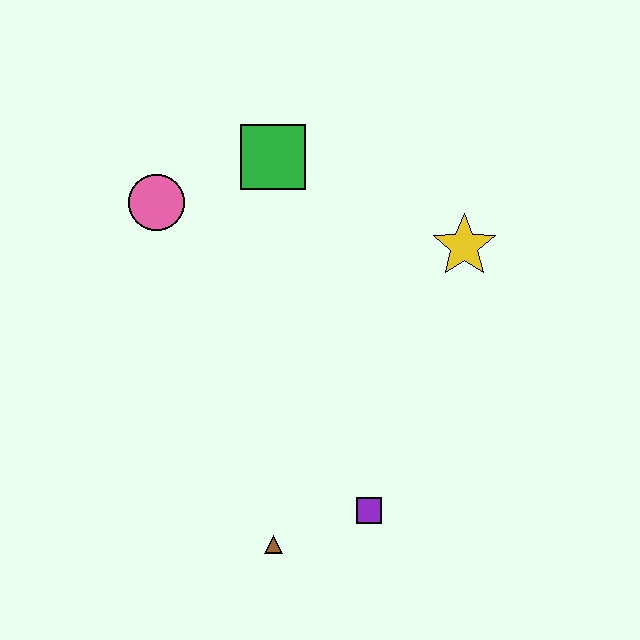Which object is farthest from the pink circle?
The purple square is farthest from the pink circle.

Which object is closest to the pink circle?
The green square is closest to the pink circle.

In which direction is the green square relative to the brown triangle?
The green square is above the brown triangle.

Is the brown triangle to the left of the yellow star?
Yes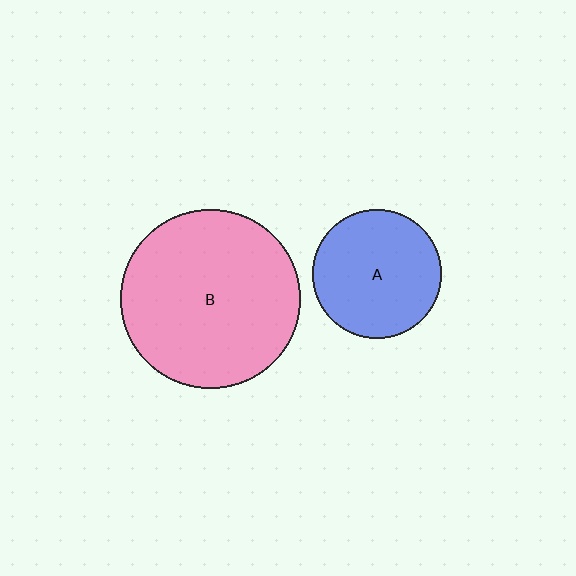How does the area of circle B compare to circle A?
Approximately 1.9 times.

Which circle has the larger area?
Circle B (pink).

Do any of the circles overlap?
No, none of the circles overlap.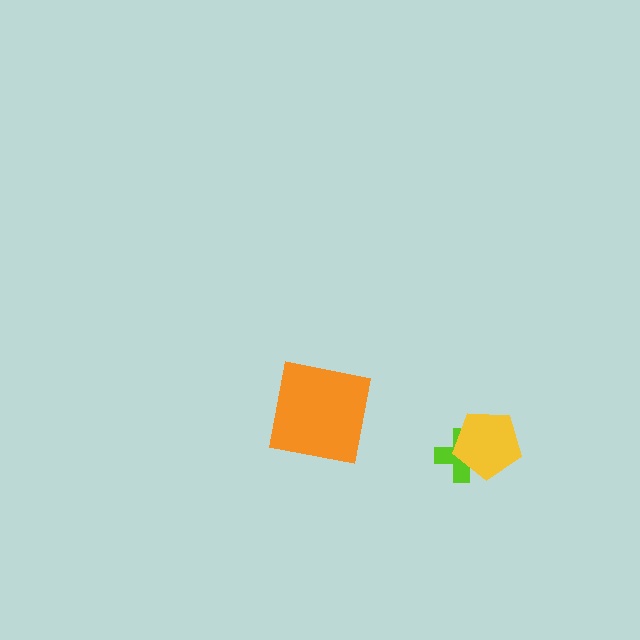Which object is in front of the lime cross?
The yellow pentagon is in front of the lime cross.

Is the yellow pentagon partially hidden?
No, no other shape covers it.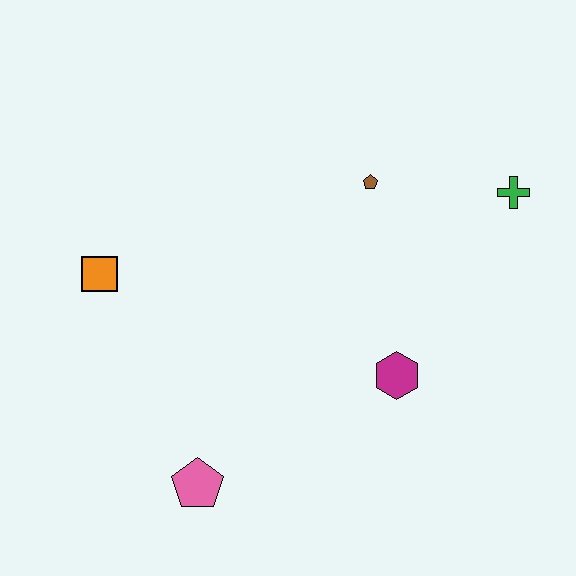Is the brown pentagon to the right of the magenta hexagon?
No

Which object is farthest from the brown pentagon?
The pink pentagon is farthest from the brown pentagon.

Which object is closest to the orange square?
The pink pentagon is closest to the orange square.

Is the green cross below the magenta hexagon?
No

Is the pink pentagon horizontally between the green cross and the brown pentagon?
No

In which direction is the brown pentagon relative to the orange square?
The brown pentagon is to the right of the orange square.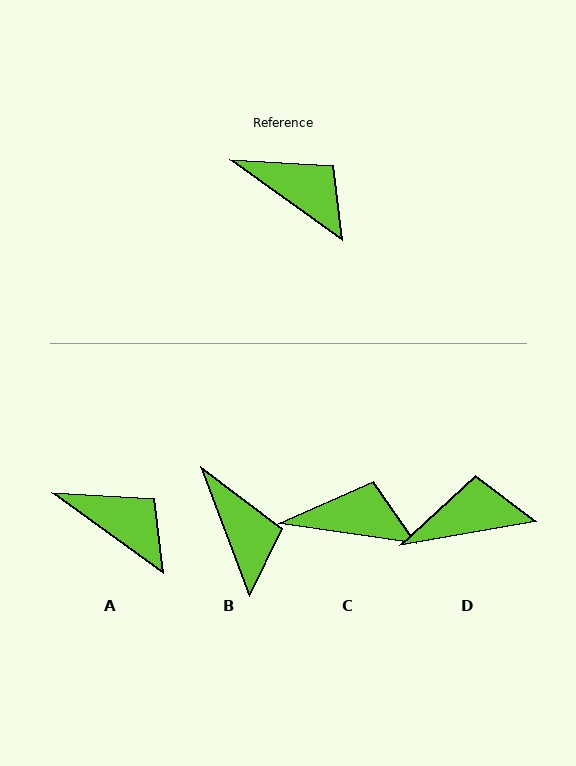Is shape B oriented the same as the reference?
No, it is off by about 33 degrees.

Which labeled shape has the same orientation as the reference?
A.